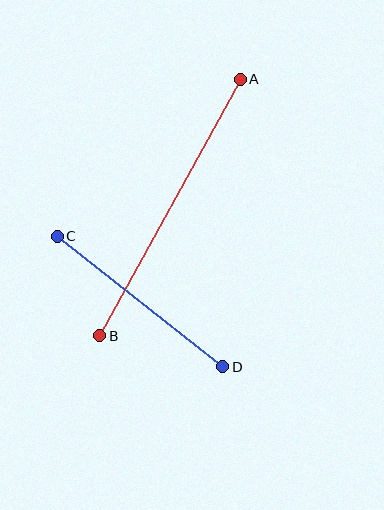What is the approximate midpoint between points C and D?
The midpoint is at approximately (140, 301) pixels.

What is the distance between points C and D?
The distance is approximately 211 pixels.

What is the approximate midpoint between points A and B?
The midpoint is at approximately (170, 208) pixels.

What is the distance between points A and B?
The distance is approximately 293 pixels.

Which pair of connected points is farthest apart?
Points A and B are farthest apart.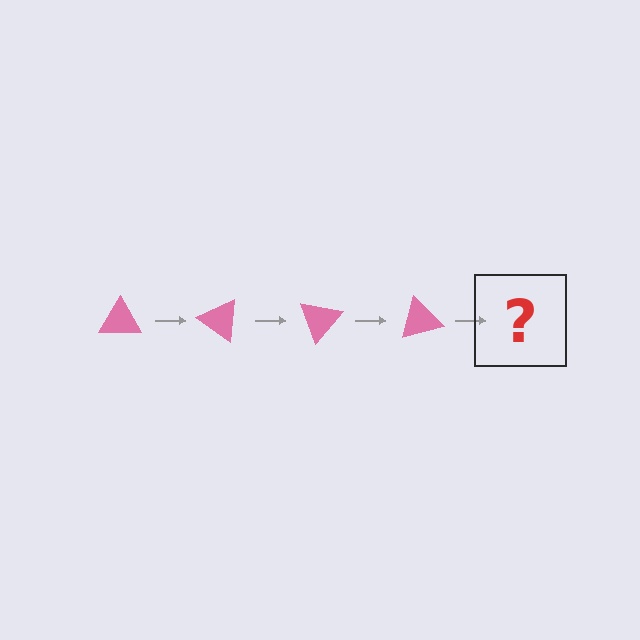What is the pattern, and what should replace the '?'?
The pattern is that the triangle rotates 35 degrees each step. The '?' should be a pink triangle rotated 140 degrees.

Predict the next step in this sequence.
The next step is a pink triangle rotated 140 degrees.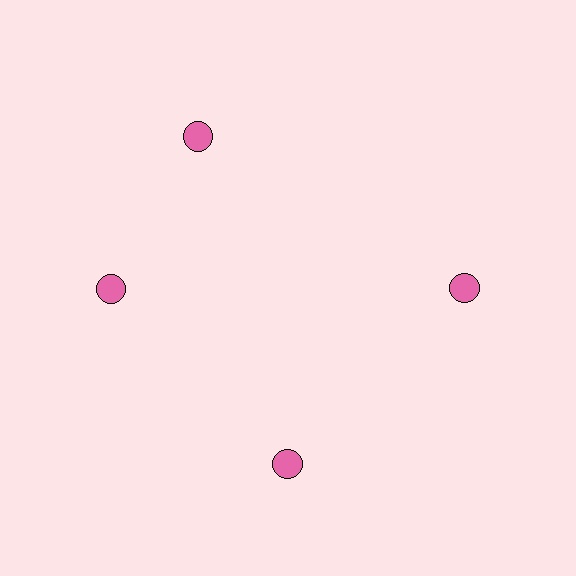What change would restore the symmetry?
The symmetry would be restored by rotating it back into even spacing with its neighbors so that all 4 circles sit at equal angles and equal distance from the center.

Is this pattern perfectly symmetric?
No. The 4 pink circles are arranged in a ring, but one element near the 12 o'clock position is rotated out of alignment along the ring, breaking the 4-fold rotational symmetry.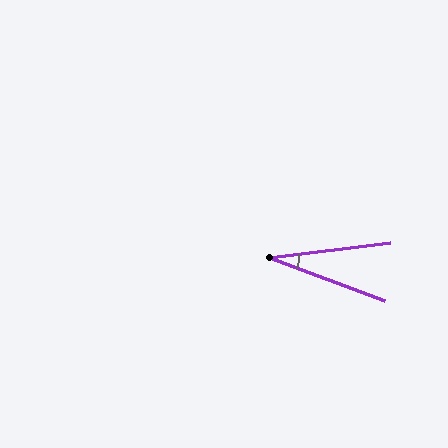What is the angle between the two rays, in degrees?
Approximately 28 degrees.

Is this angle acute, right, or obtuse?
It is acute.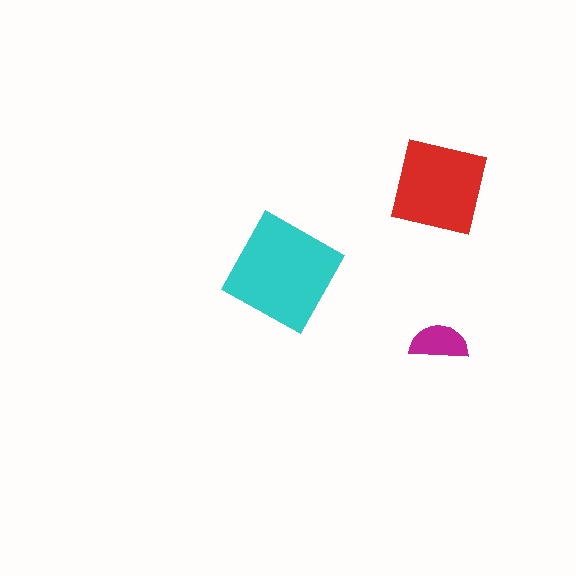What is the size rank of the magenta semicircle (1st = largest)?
3rd.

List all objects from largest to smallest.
The cyan diamond, the red square, the magenta semicircle.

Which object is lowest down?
The magenta semicircle is bottommost.